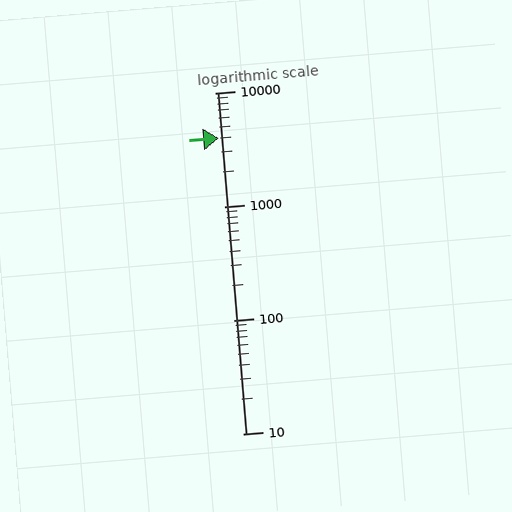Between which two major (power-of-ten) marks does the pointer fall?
The pointer is between 1000 and 10000.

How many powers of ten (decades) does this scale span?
The scale spans 3 decades, from 10 to 10000.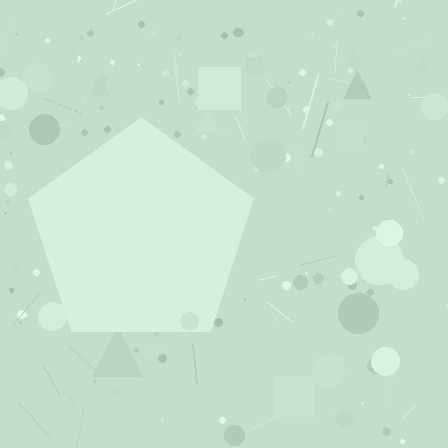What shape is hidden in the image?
A pentagon is hidden in the image.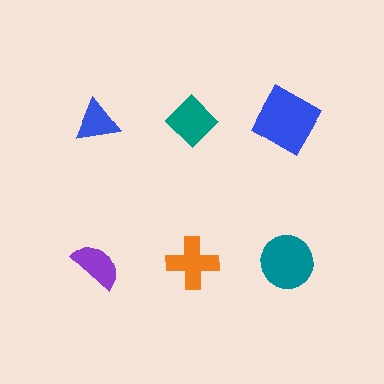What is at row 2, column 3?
A teal circle.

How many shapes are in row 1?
3 shapes.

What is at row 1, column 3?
A blue square.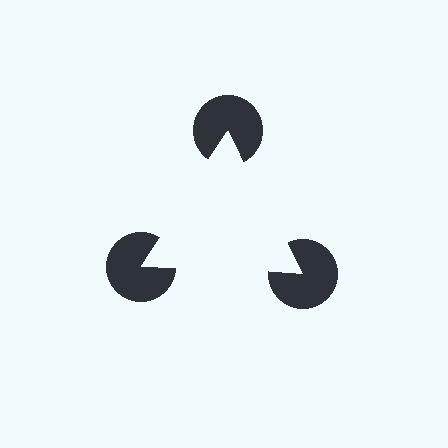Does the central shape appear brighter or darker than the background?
It typically appears slightly brighter than the background, even though no actual brightness change is drawn.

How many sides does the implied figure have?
3 sides.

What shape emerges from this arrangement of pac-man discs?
An illusory triangle — its edges are inferred from the aligned wedge cuts in the pac-man discs, not physically drawn.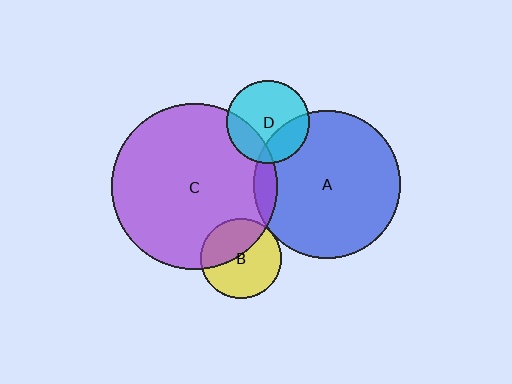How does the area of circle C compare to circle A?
Approximately 1.3 times.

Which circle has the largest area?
Circle C (purple).